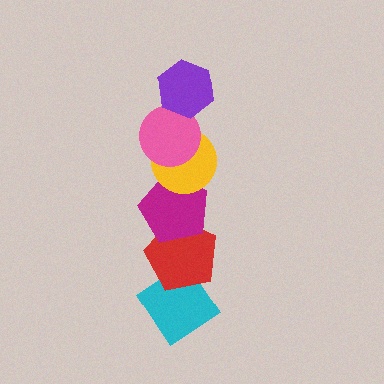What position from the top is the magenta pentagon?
The magenta pentagon is 4th from the top.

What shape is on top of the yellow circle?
The pink circle is on top of the yellow circle.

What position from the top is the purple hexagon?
The purple hexagon is 1st from the top.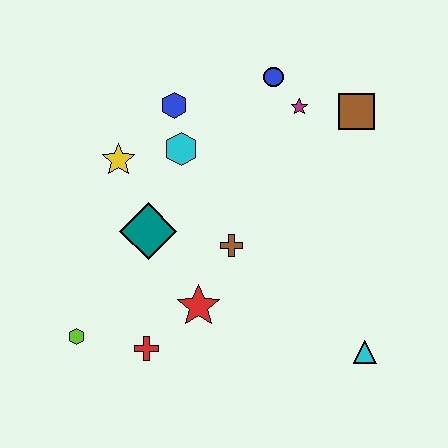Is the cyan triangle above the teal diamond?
No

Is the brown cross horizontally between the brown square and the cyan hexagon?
Yes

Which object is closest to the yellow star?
The cyan hexagon is closest to the yellow star.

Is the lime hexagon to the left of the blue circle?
Yes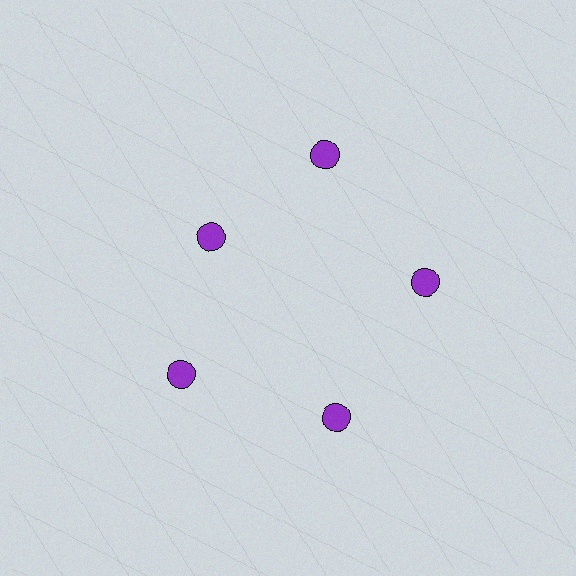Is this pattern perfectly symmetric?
No. The 5 purple circles are arranged in a ring, but one element near the 10 o'clock position is pulled inward toward the center, breaking the 5-fold rotational symmetry.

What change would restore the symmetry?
The symmetry would be restored by moving it outward, back onto the ring so that all 5 circles sit at equal angles and equal distance from the center.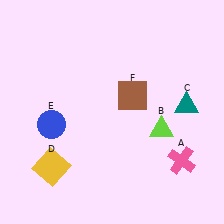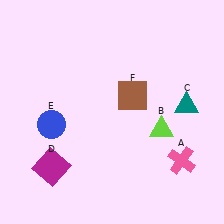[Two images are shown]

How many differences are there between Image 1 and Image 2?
There is 1 difference between the two images.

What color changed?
The square (D) changed from yellow in Image 1 to magenta in Image 2.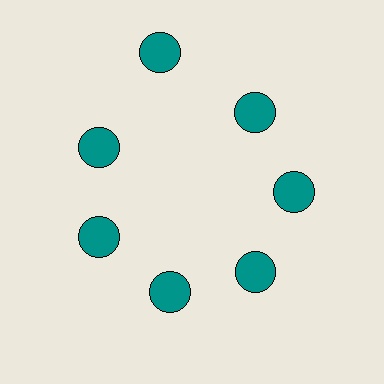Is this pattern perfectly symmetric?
No. The 7 teal circles are arranged in a ring, but one element near the 12 o'clock position is pushed outward from the center, breaking the 7-fold rotational symmetry.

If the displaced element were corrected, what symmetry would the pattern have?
It would have 7-fold rotational symmetry — the pattern would map onto itself every 51 degrees.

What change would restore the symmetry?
The symmetry would be restored by moving it inward, back onto the ring so that all 7 circles sit at equal angles and equal distance from the center.